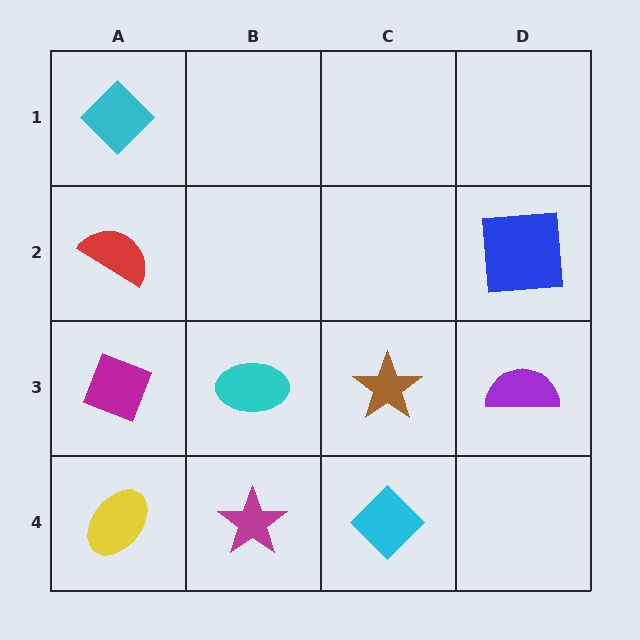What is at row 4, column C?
A cyan diamond.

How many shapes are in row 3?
4 shapes.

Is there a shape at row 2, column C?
No, that cell is empty.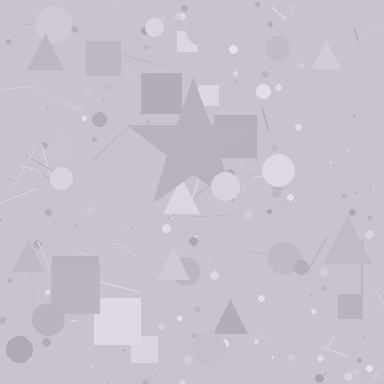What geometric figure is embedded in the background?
A star is embedded in the background.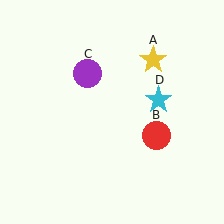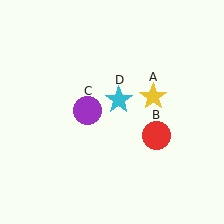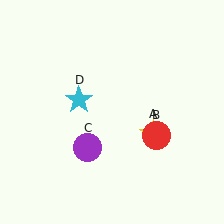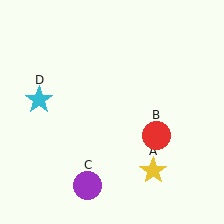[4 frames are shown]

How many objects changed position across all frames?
3 objects changed position: yellow star (object A), purple circle (object C), cyan star (object D).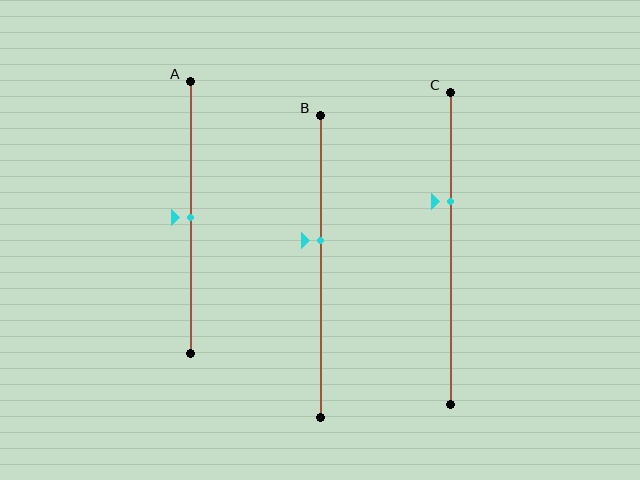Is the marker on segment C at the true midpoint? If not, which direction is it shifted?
No, the marker on segment C is shifted upward by about 15% of the segment length.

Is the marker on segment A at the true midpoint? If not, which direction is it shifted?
Yes, the marker on segment A is at the true midpoint.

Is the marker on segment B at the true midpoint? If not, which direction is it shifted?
No, the marker on segment B is shifted upward by about 9% of the segment length.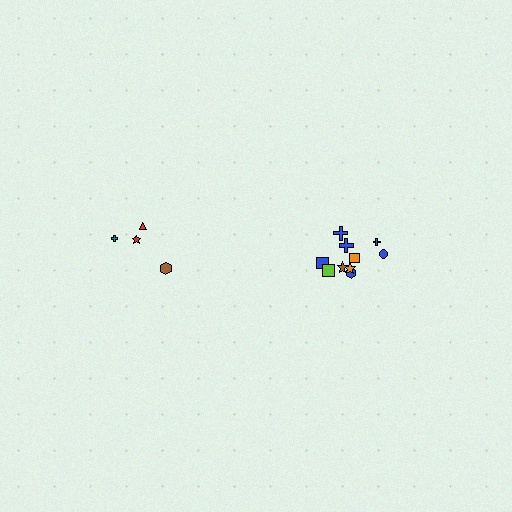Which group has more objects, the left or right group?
The right group.